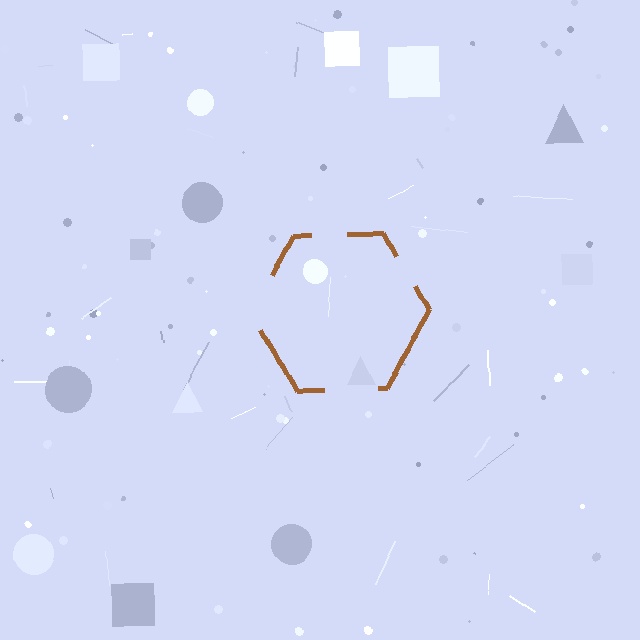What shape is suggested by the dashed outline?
The dashed outline suggests a hexagon.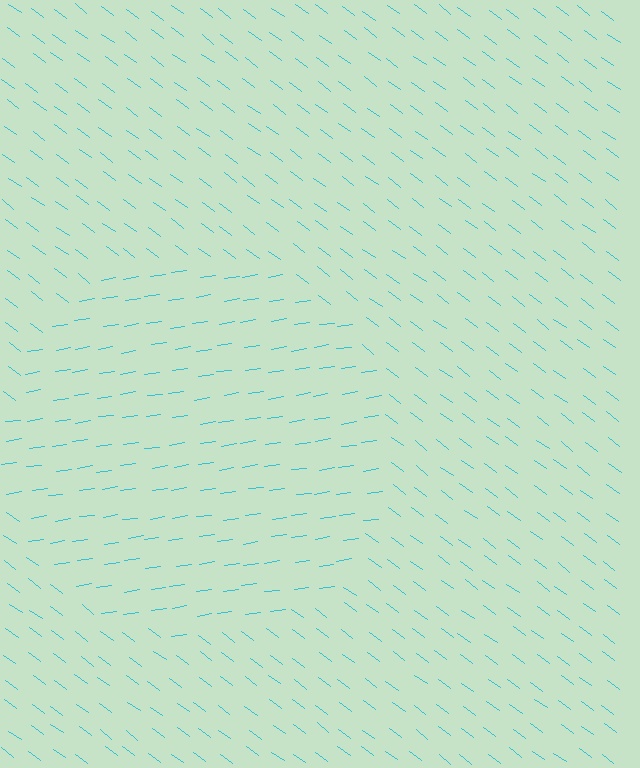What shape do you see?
I see a circle.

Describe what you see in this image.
The image is filled with small cyan line segments. A circle region in the image has lines oriented differently from the surrounding lines, creating a visible texture boundary.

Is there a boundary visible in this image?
Yes, there is a texture boundary formed by a change in line orientation.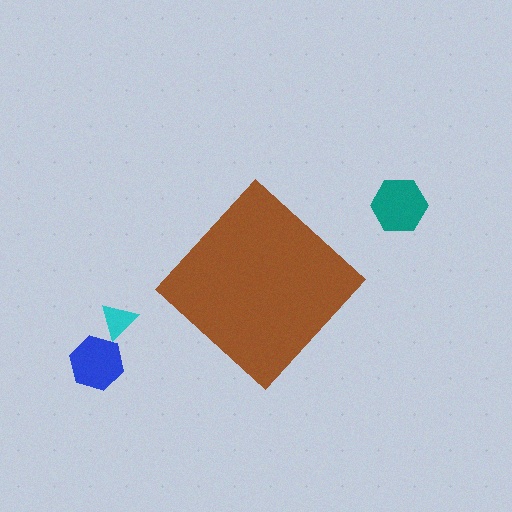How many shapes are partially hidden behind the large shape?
0 shapes are partially hidden.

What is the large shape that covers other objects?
A brown diamond.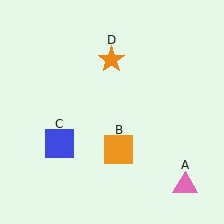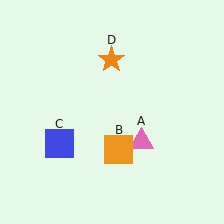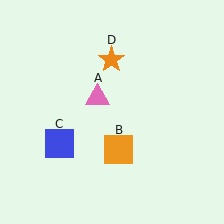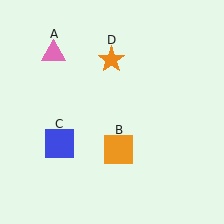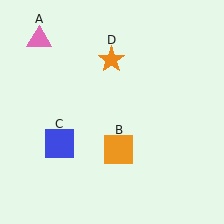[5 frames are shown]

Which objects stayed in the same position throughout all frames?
Orange square (object B) and blue square (object C) and orange star (object D) remained stationary.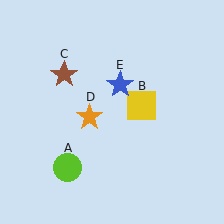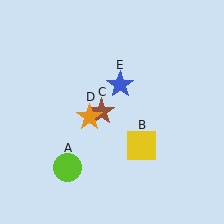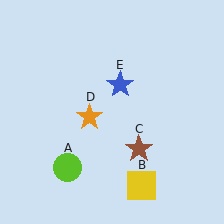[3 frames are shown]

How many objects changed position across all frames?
2 objects changed position: yellow square (object B), brown star (object C).